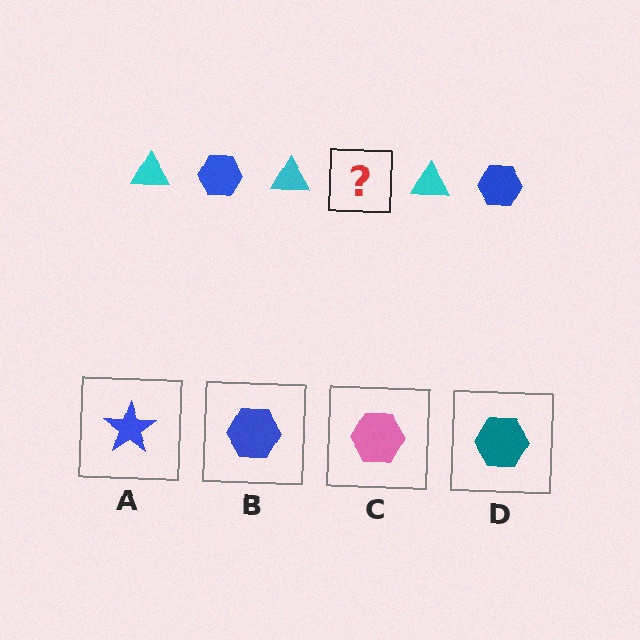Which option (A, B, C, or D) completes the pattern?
B.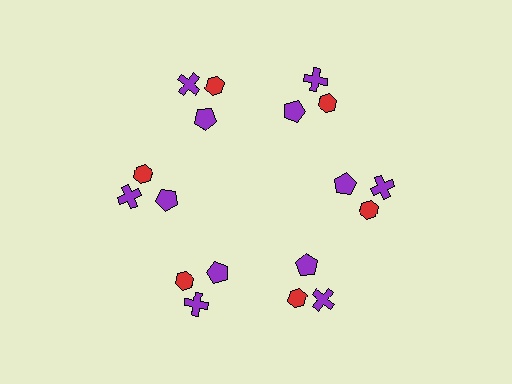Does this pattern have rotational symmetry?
Yes, this pattern has 6-fold rotational symmetry. It looks the same after rotating 60 degrees around the center.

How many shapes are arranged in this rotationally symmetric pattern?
There are 18 shapes, arranged in 6 groups of 3.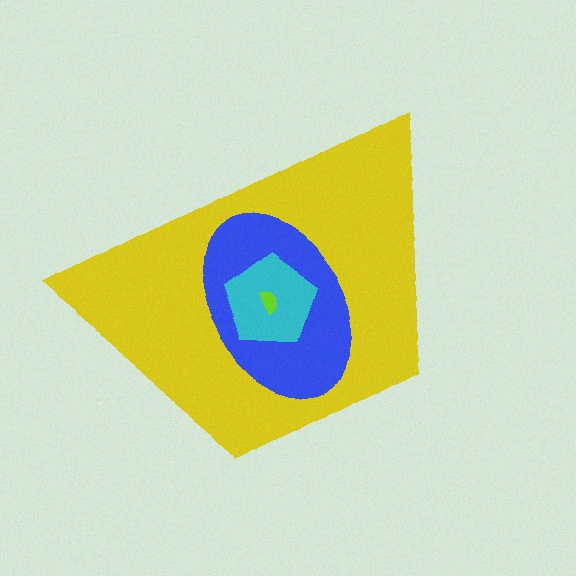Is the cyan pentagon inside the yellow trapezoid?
Yes.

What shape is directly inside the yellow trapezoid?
The blue ellipse.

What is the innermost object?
The lime semicircle.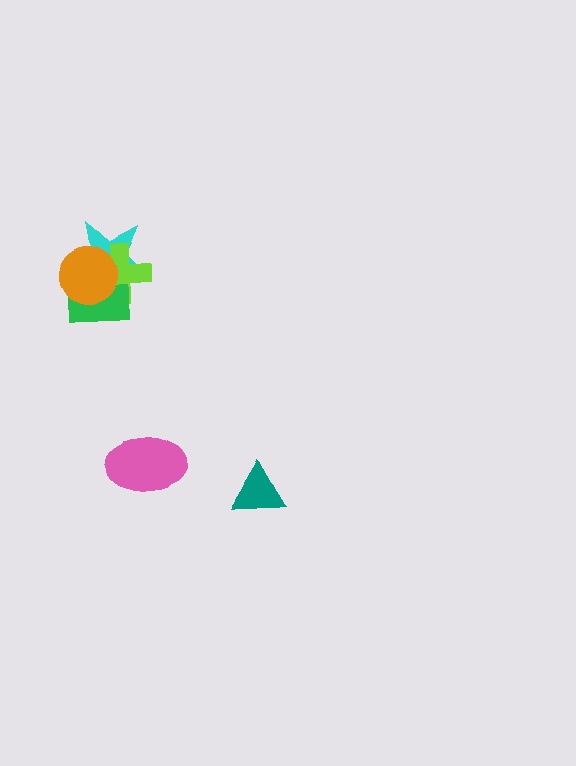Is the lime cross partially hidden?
Yes, it is partially covered by another shape.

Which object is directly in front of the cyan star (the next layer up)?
The lime cross is directly in front of the cyan star.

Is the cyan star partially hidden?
Yes, it is partially covered by another shape.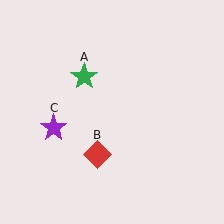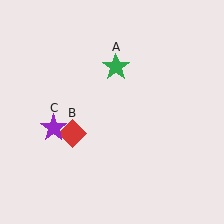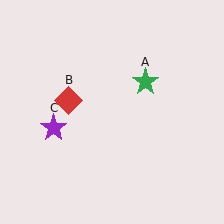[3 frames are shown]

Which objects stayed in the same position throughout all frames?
Purple star (object C) remained stationary.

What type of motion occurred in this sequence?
The green star (object A), red diamond (object B) rotated clockwise around the center of the scene.